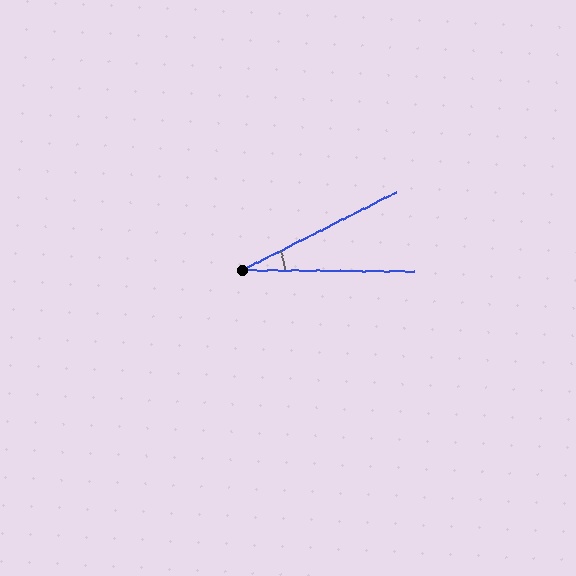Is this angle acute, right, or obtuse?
It is acute.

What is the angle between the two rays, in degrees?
Approximately 27 degrees.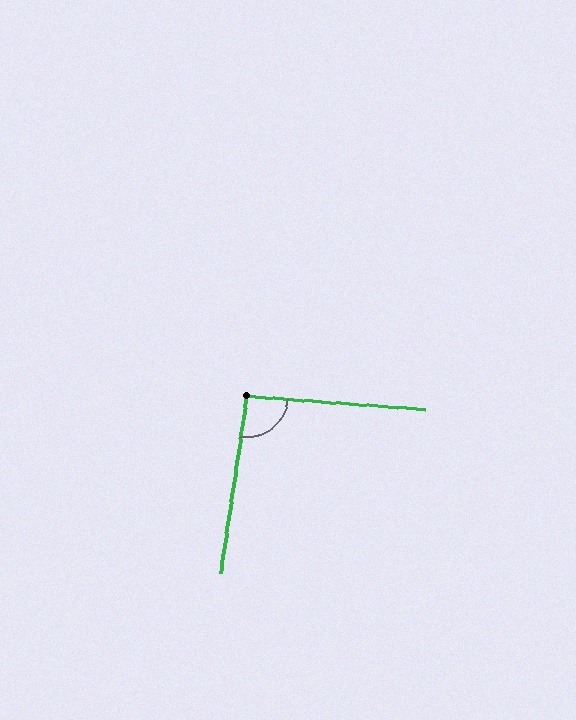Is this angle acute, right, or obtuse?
It is approximately a right angle.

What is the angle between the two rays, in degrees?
Approximately 94 degrees.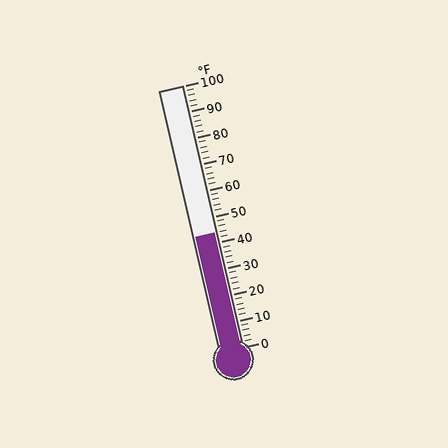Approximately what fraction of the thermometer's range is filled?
The thermometer is filled to approximately 45% of its range.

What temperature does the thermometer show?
The thermometer shows approximately 44°F.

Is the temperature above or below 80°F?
The temperature is below 80°F.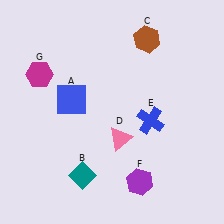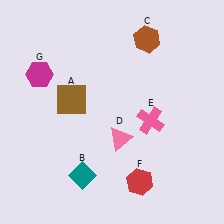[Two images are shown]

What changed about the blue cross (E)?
In Image 1, E is blue. In Image 2, it changed to pink.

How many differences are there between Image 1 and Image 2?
There are 3 differences between the two images.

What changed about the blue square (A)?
In Image 1, A is blue. In Image 2, it changed to brown.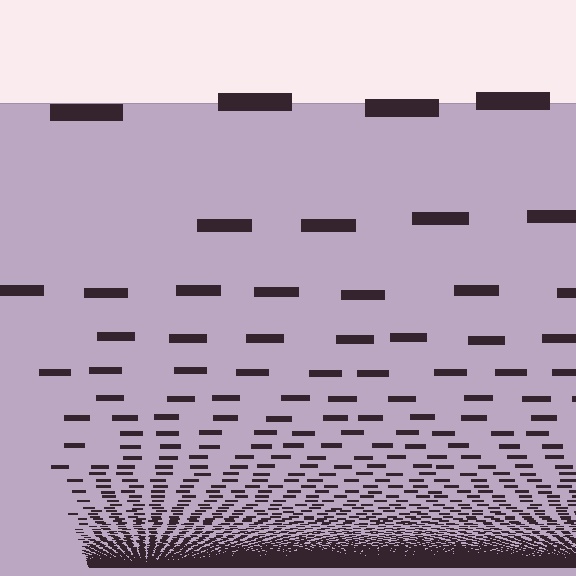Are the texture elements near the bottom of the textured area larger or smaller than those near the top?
Smaller. The gradient is inverted — elements near the bottom are smaller and denser.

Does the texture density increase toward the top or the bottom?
Density increases toward the bottom.